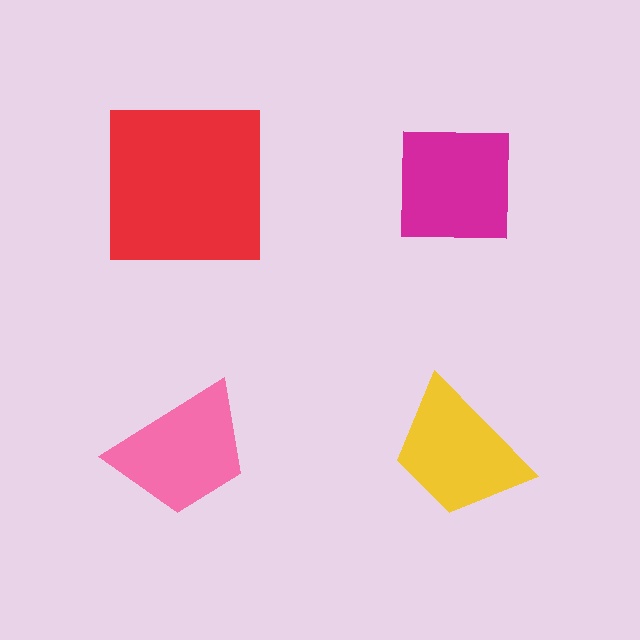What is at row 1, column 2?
A magenta square.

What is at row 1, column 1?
A red square.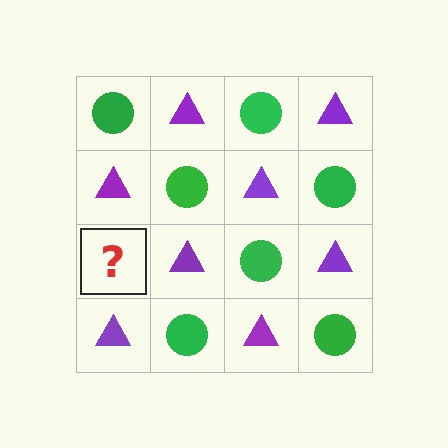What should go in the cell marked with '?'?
The missing cell should contain a green circle.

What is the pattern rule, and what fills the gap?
The rule is that it alternates green circle and purple triangle in a checkerboard pattern. The gap should be filled with a green circle.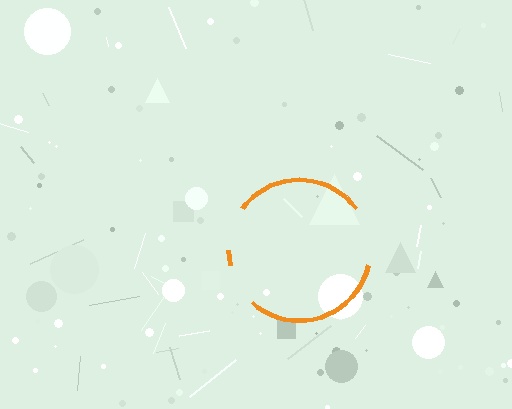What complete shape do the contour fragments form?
The contour fragments form a circle.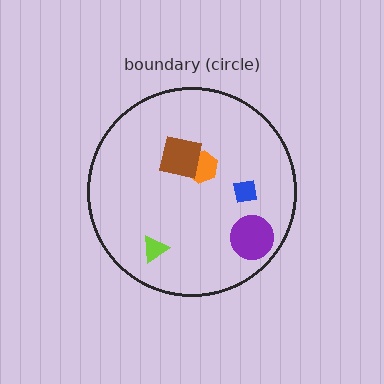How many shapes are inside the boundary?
5 inside, 0 outside.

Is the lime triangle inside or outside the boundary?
Inside.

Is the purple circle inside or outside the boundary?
Inside.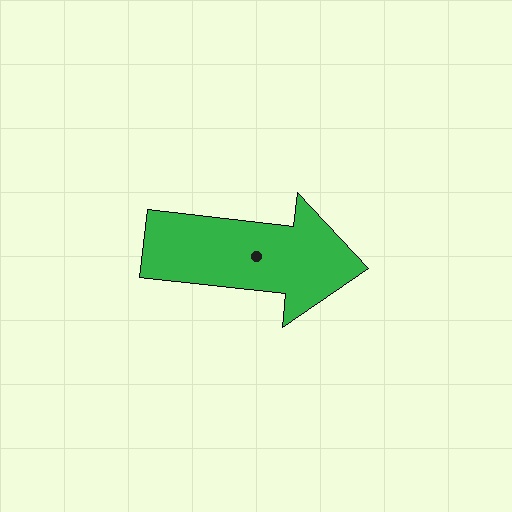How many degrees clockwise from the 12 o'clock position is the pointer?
Approximately 96 degrees.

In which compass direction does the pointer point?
East.